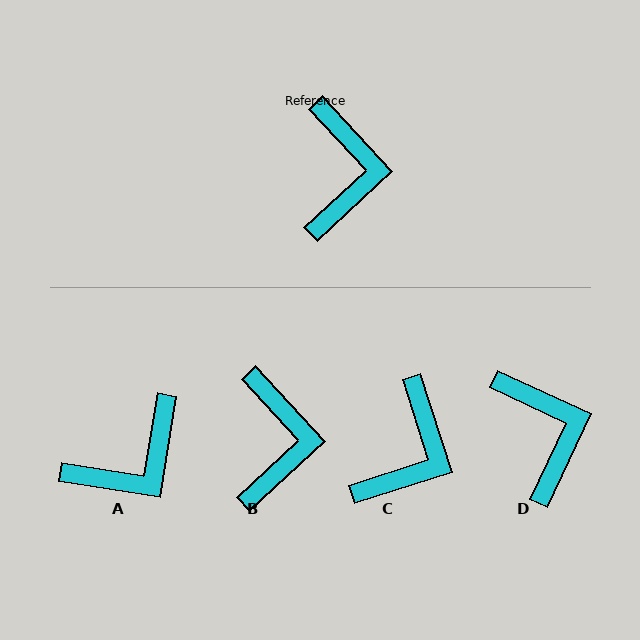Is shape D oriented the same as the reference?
No, it is off by about 22 degrees.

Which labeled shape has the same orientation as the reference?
B.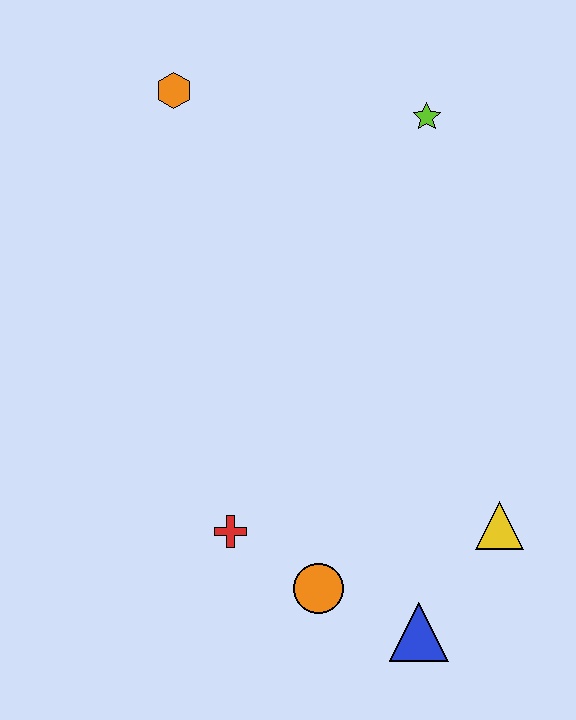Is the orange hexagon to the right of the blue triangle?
No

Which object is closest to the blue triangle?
The orange circle is closest to the blue triangle.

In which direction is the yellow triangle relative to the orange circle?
The yellow triangle is to the right of the orange circle.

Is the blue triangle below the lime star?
Yes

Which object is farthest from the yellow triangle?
The orange hexagon is farthest from the yellow triangle.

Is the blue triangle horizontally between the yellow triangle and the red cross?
Yes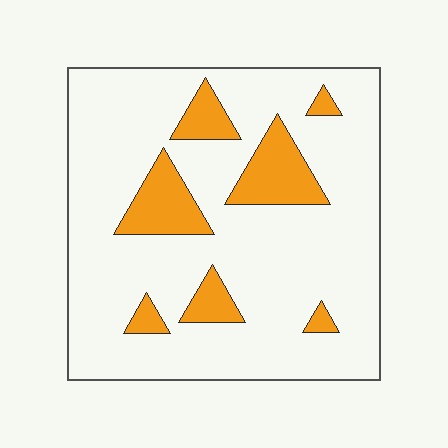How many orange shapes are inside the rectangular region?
7.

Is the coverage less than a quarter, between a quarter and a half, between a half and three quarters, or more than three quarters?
Less than a quarter.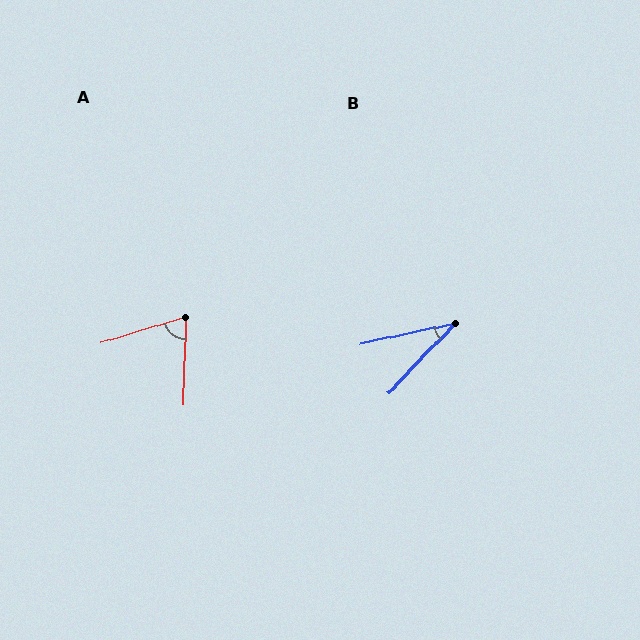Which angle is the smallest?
B, at approximately 34 degrees.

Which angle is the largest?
A, at approximately 71 degrees.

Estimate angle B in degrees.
Approximately 34 degrees.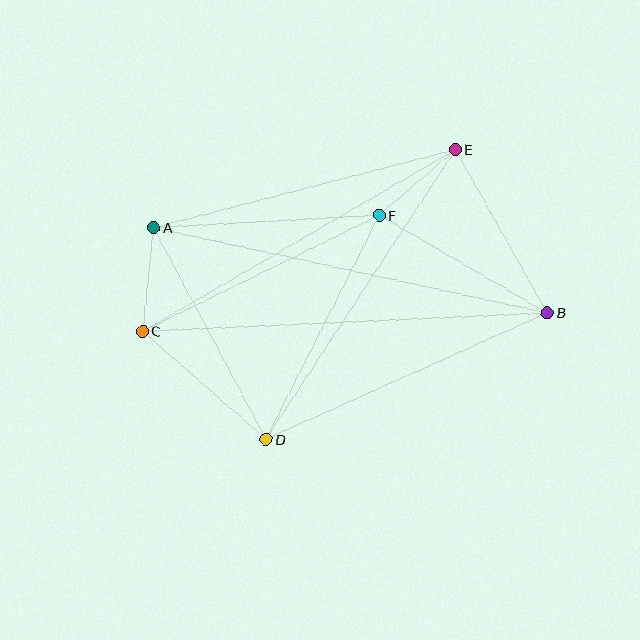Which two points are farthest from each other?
Points B and C are farthest from each other.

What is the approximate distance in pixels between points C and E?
The distance between C and E is approximately 362 pixels.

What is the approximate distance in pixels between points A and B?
The distance between A and B is approximately 402 pixels.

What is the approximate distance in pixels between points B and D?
The distance between B and D is approximately 308 pixels.